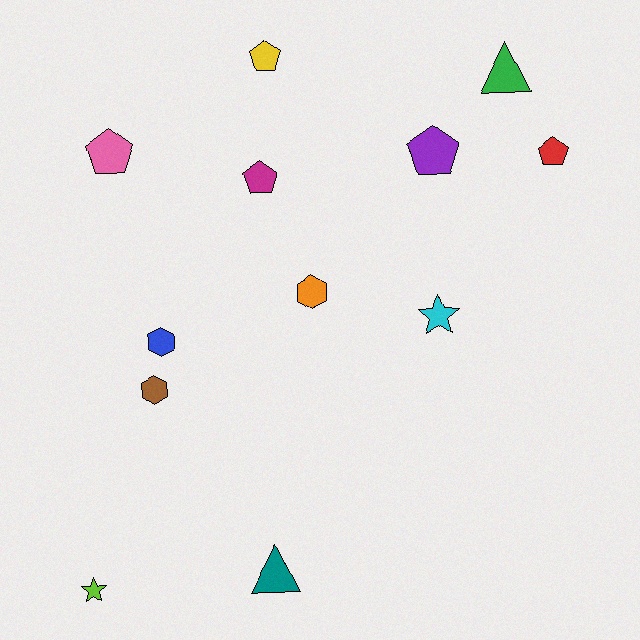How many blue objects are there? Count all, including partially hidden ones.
There is 1 blue object.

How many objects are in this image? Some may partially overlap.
There are 12 objects.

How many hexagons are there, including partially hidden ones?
There are 3 hexagons.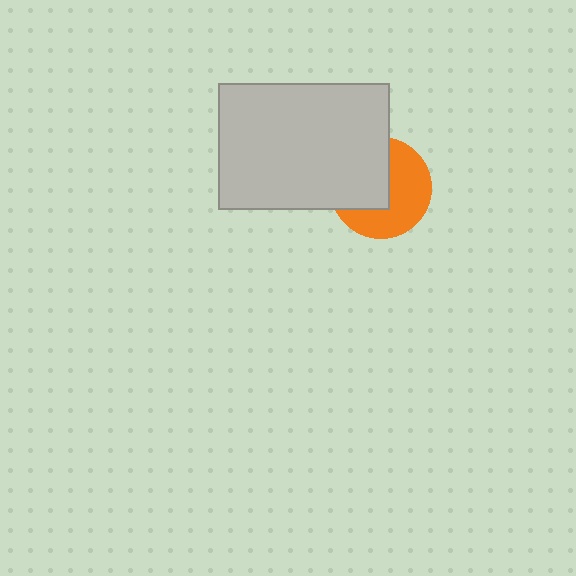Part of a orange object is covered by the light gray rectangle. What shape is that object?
It is a circle.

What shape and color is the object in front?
The object in front is a light gray rectangle.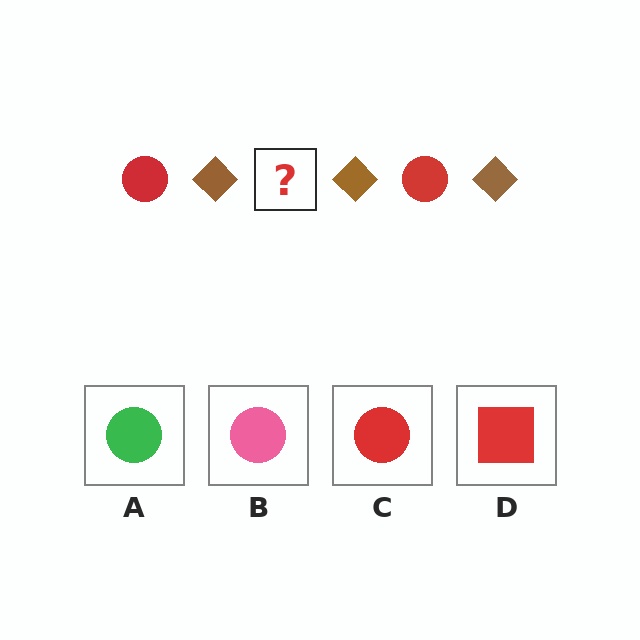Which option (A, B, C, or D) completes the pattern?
C.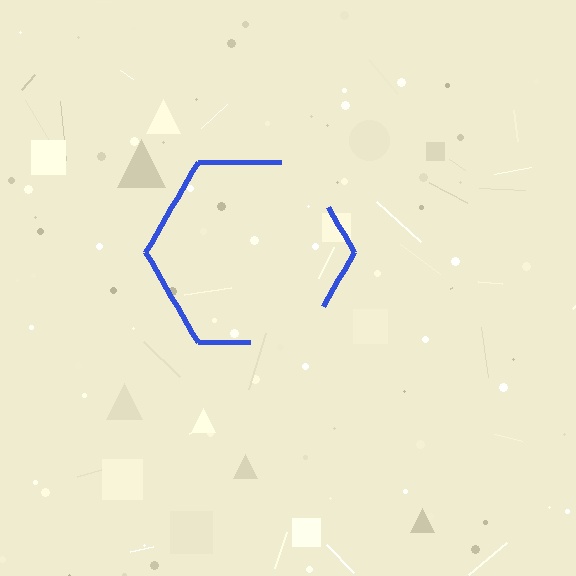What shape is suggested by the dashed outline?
The dashed outline suggests a hexagon.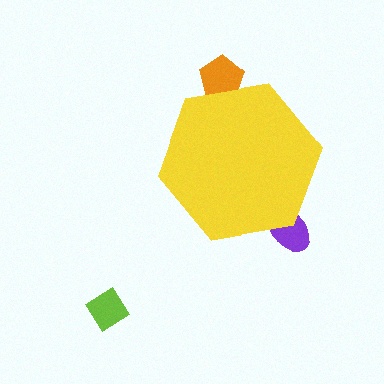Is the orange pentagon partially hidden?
Yes, the orange pentagon is partially hidden behind the yellow hexagon.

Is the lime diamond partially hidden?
No, the lime diamond is fully visible.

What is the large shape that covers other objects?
A yellow hexagon.